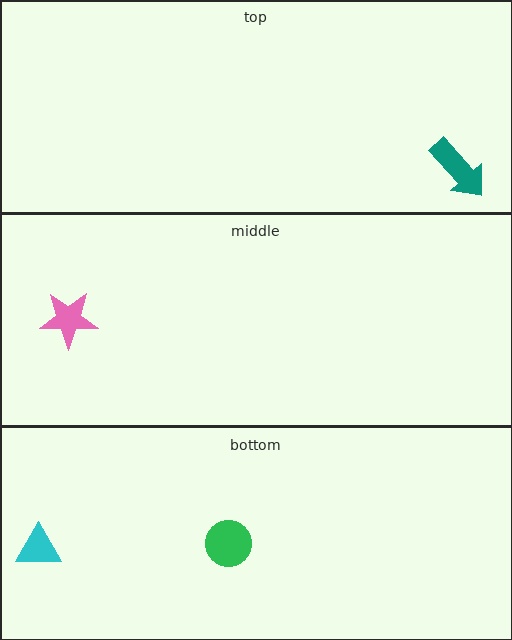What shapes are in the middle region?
The pink star.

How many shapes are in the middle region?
1.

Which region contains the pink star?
The middle region.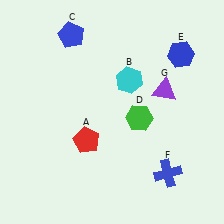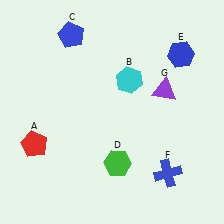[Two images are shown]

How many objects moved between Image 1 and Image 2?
2 objects moved between the two images.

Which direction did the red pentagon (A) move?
The red pentagon (A) moved left.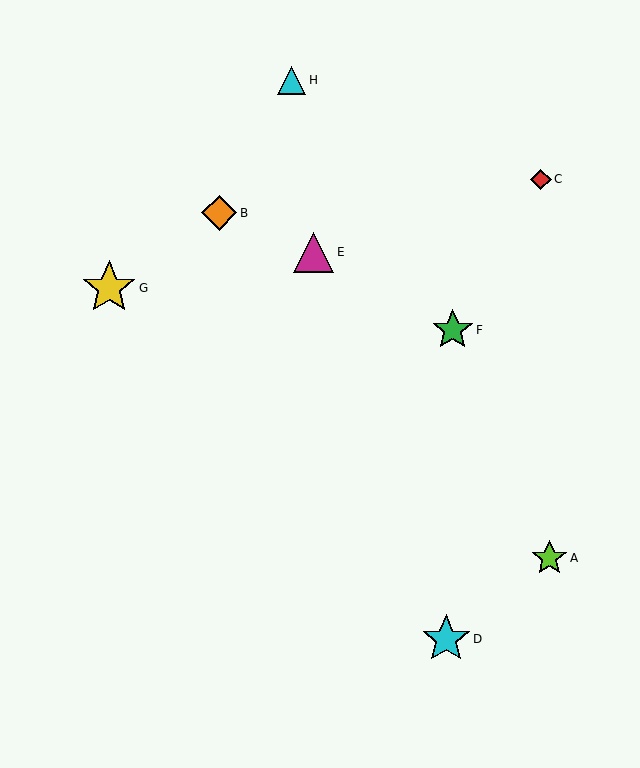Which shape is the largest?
The yellow star (labeled G) is the largest.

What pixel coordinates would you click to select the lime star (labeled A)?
Click at (549, 558) to select the lime star A.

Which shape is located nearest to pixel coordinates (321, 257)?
The magenta triangle (labeled E) at (314, 252) is nearest to that location.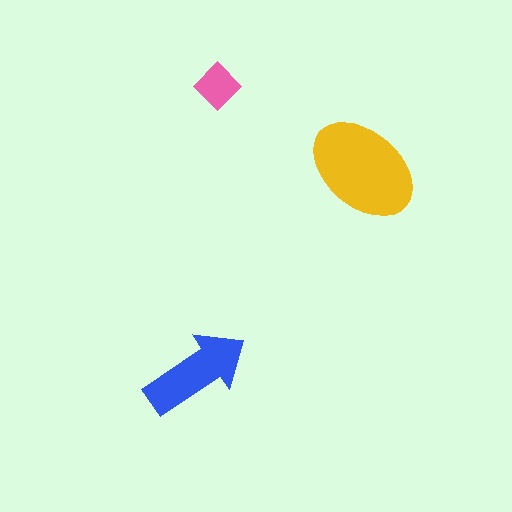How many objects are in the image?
There are 3 objects in the image.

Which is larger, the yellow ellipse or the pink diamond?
The yellow ellipse.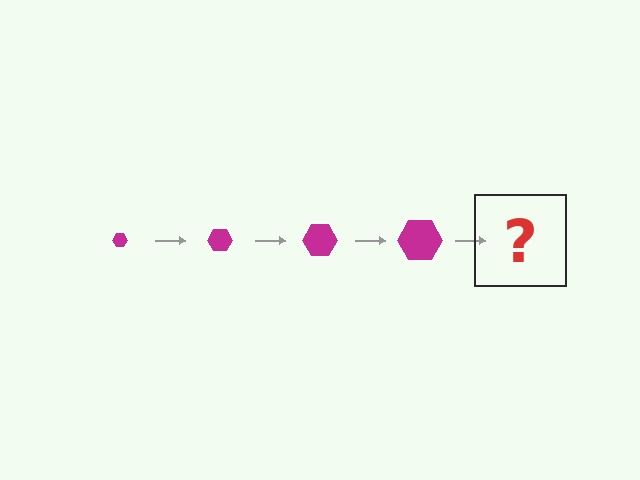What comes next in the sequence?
The next element should be a magenta hexagon, larger than the previous one.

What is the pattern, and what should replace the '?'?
The pattern is that the hexagon gets progressively larger each step. The '?' should be a magenta hexagon, larger than the previous one.